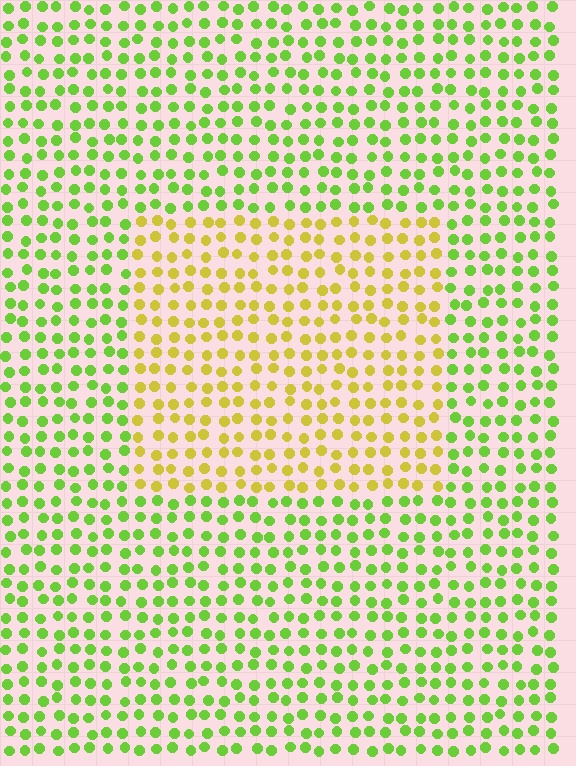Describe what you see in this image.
The image is filled with small lime elements in a uniform arrangement. A rectangle-shaped region is visible where the elements are tinted to a slightly different hue, forming a subtle color boundary.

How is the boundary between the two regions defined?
The boundary is defined purely by a slight shift in hue (about 44 degrees). Spacing, size, and orientation are identical on both sides.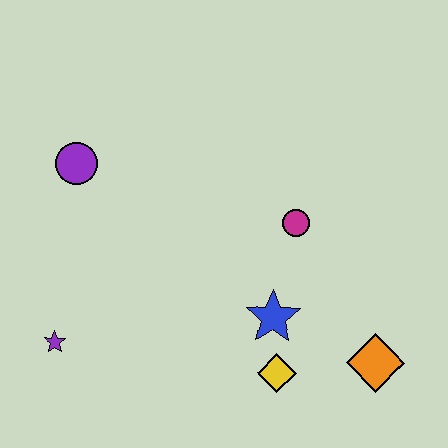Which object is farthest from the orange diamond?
The purple circle is farthest from the orange diamond.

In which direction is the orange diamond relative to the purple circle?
The orange diamond is to the right of the purple circle.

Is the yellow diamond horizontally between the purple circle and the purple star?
No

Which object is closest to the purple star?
The purple circle is closest to the purple star.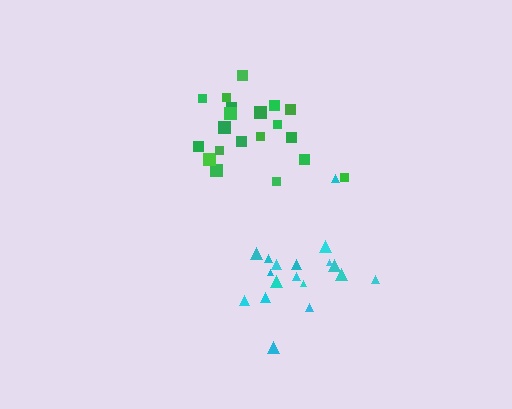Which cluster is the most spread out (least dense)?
Cyan.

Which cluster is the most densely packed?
Green.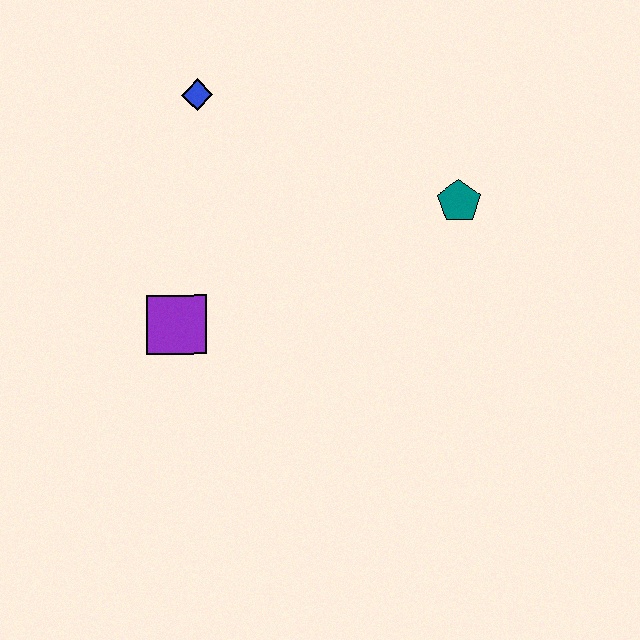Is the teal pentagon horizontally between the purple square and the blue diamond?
No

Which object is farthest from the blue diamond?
The teal pentagon is farthest from the blue diamond.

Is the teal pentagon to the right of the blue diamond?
Yes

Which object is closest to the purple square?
The blue diamond is closest to the purple square.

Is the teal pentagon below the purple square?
No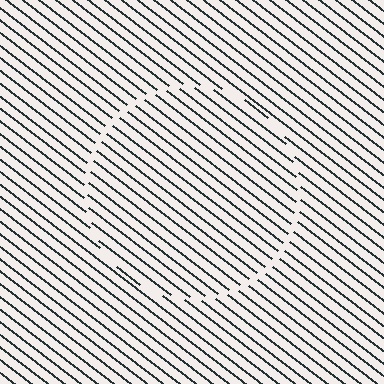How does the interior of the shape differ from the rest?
The interior of the shape contains the same grating, shifted by half a period — the contour is defined by the phase discontinuity where line-ends from the inner and outer gratings abut.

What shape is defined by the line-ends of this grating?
An illusory circle. The interior of the shape contains the same grating, shifted by half a period — the contour is defined by the phase discontinuity where line-ends from the inner and outer gratings abut.